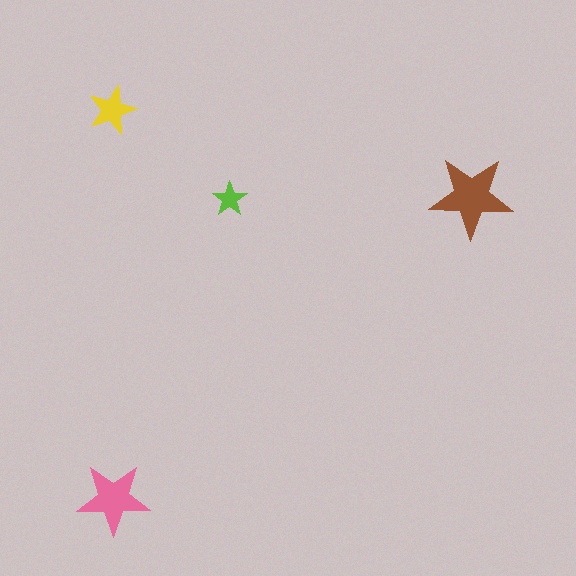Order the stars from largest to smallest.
the brown one, the pink one, the yellow one, the lime one.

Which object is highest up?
The yellow star is topmost.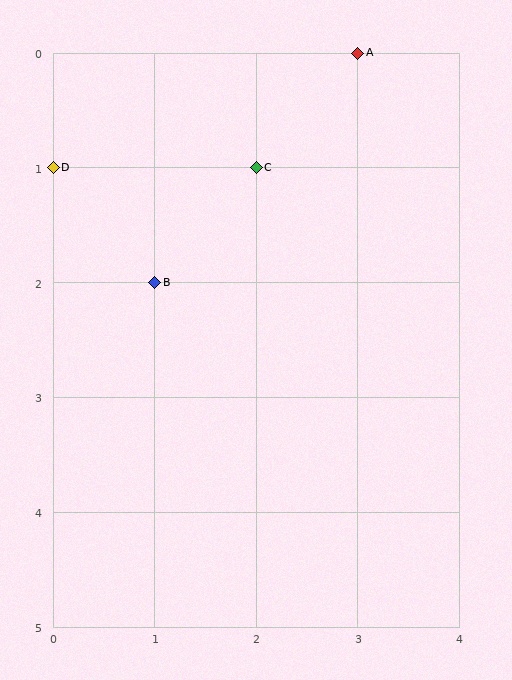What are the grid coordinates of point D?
Point D is at grid coordinates (0, 1).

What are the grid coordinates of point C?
Point C is at grid coordinates (2, 1).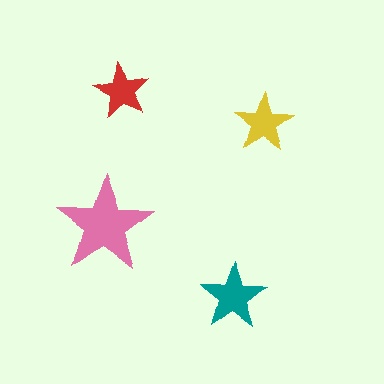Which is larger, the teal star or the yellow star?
The teal one.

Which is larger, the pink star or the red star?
The pink one.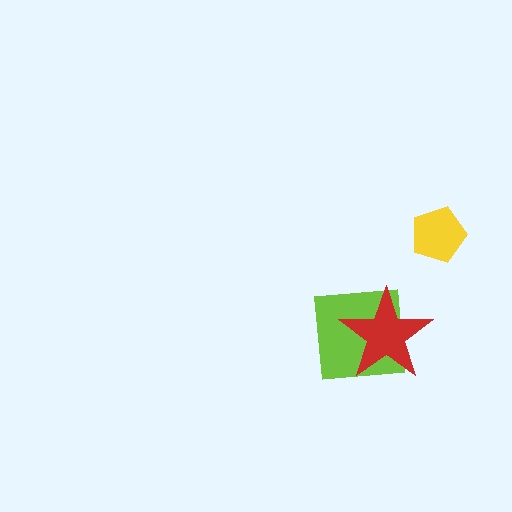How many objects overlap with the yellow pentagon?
0 objects overlap with the yellow pentagon.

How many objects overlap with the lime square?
1 object overlaps with the lime square.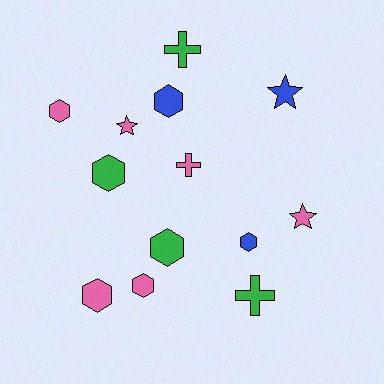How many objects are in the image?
There are 13 objects.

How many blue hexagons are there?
There are 2 blue hexagons.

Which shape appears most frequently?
Hexagon, with 7 objects.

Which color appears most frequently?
Pink, with 6 objects.